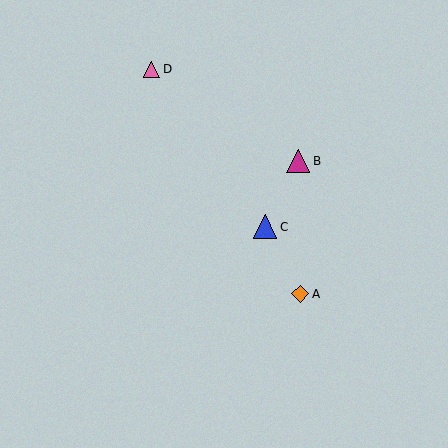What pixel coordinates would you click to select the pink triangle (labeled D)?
Click at (152, 69) to select the pink triangle D.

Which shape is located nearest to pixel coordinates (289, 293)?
The orange diamond (labeled A) at (300, 294) is nearest to that location.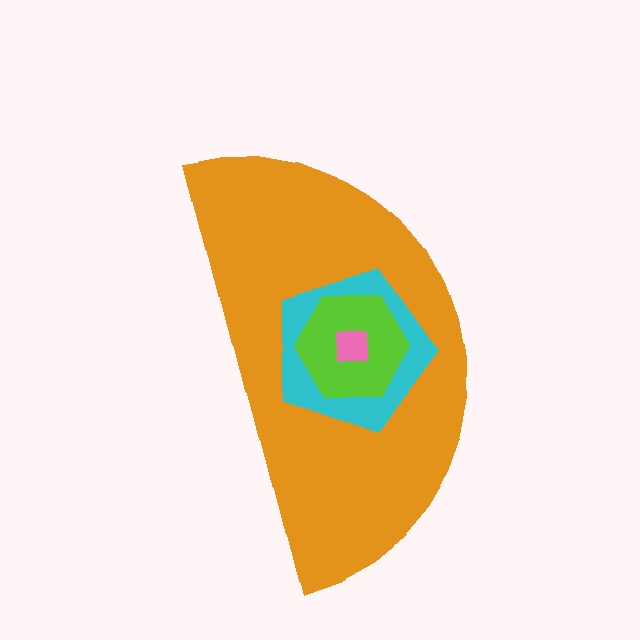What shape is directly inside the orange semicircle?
The cyan pentagon.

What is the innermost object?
The pink square.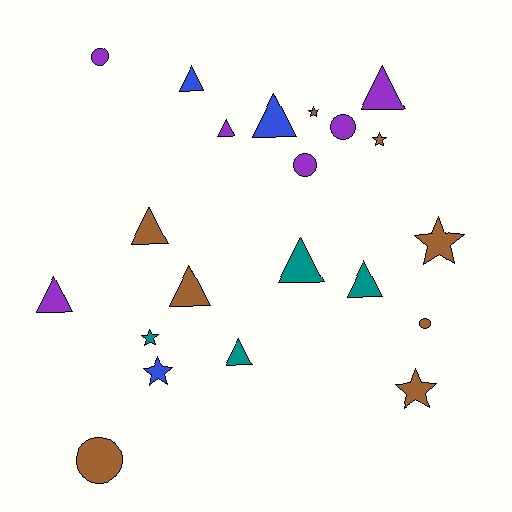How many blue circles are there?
There are no blue circles.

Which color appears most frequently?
Brown, with 8 objects.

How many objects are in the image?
There are 21 objects.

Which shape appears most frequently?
Triangle, with 10 objects.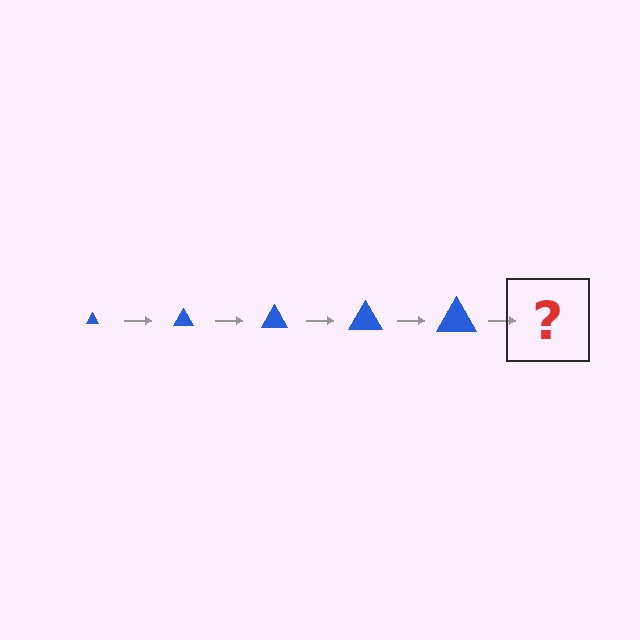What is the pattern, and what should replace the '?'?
The pattern is that the triangle gets progressively larger each step. The '?' should be a blue triangle, larger than the previous one.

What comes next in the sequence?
The next element should be a blue triangle, larger than the previous one.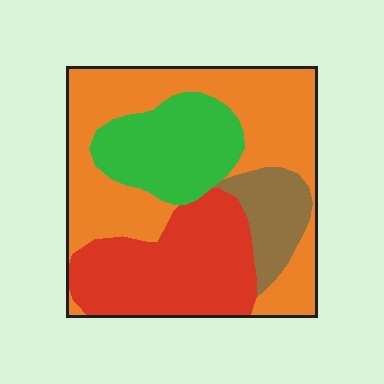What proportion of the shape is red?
Red covers about 30% of the shape.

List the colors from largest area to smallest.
From largest to smallest: orange, red, green, brown.